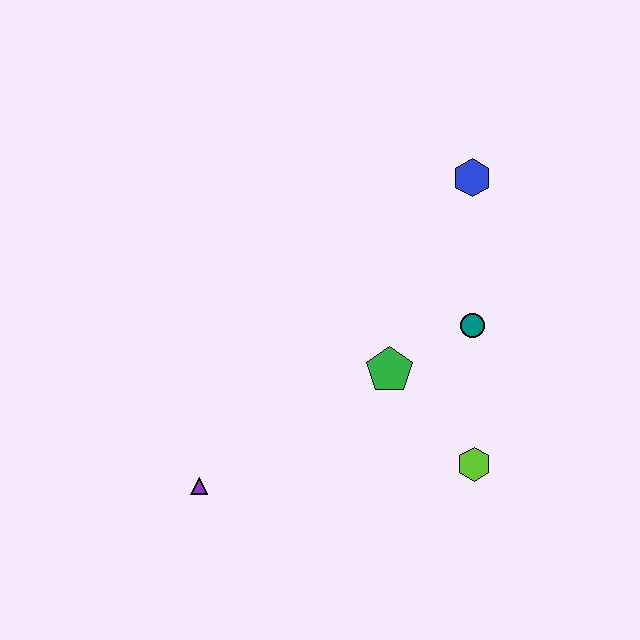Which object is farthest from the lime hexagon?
The blue hexagon is farthest from the lime hexagon.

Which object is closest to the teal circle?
The green pentagon is closest to the teal circle.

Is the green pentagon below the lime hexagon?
No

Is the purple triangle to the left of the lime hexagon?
Yes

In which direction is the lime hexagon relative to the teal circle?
The lime hexagon is below the teal circle.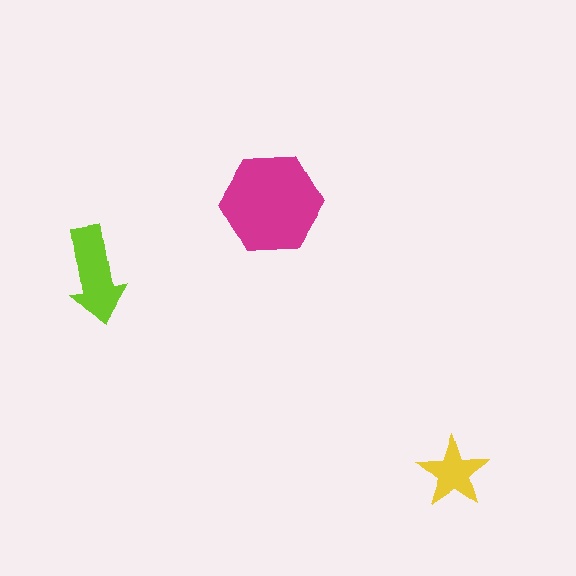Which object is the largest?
The magenta hexagon.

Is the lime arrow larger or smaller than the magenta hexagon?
Smaller.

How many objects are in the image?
There are 3 objects in the image.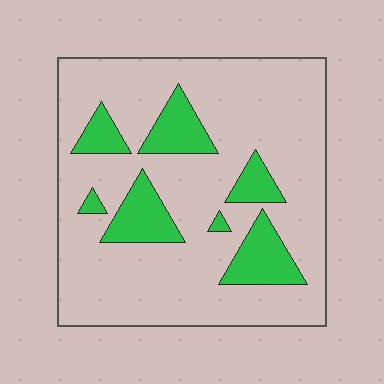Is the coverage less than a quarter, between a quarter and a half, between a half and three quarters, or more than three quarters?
Less than a quarter.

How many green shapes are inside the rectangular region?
7.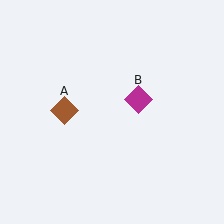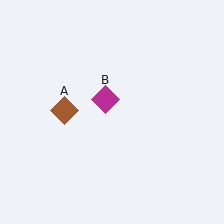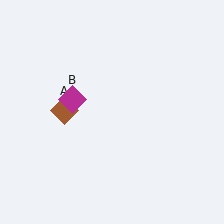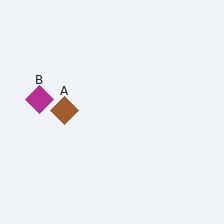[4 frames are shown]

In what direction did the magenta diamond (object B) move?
The magenta diamond (object B) moved left.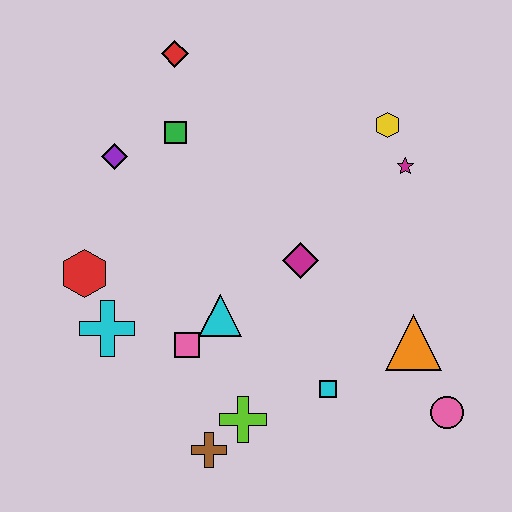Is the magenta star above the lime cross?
Yes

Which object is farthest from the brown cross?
The red diamond is farthest from the brown cross.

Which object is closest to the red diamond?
The green square is closest to the red diamond.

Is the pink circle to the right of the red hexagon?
Yes